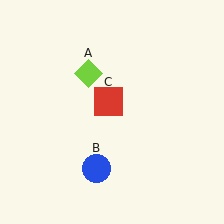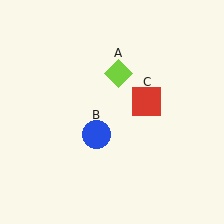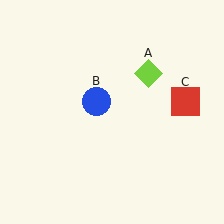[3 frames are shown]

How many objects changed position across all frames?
3 objects changed position: lime diamond (object A), blue circle (object B), red square (object C).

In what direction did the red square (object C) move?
The red square (object C) moved right.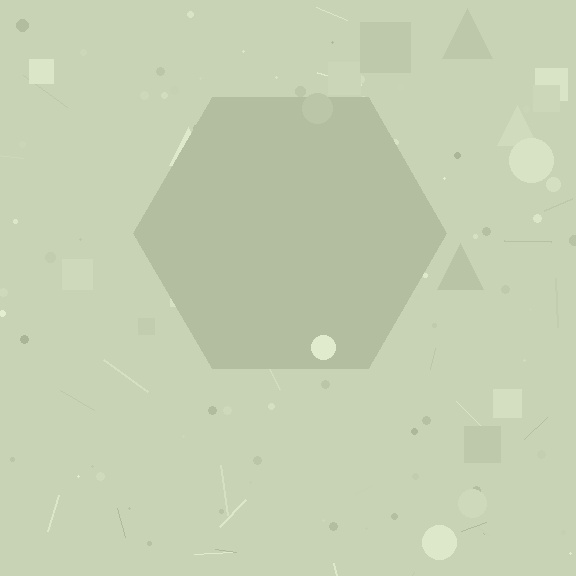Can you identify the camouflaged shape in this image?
The camouflaged shape is a hexagon.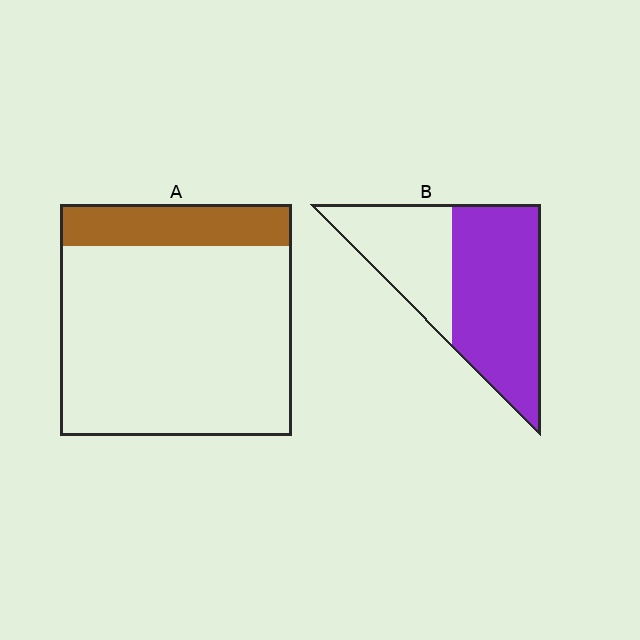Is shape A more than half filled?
No.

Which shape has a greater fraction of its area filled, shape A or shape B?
Shape B.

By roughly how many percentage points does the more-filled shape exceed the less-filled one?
By roughly 45 percentage points (B over A).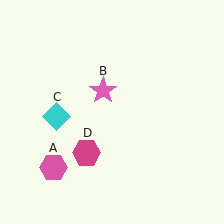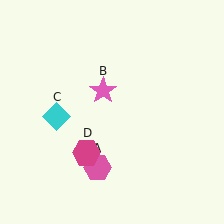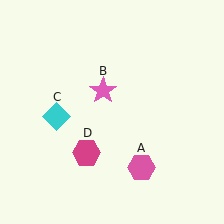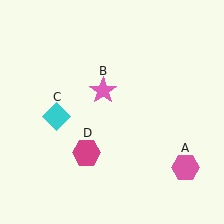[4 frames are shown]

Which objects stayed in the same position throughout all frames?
Pink star (object B) and cyan diamond (object C) and magenta hexagon (object D) remained stationary.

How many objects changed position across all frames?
1 object changed position: pink hexagon (object A).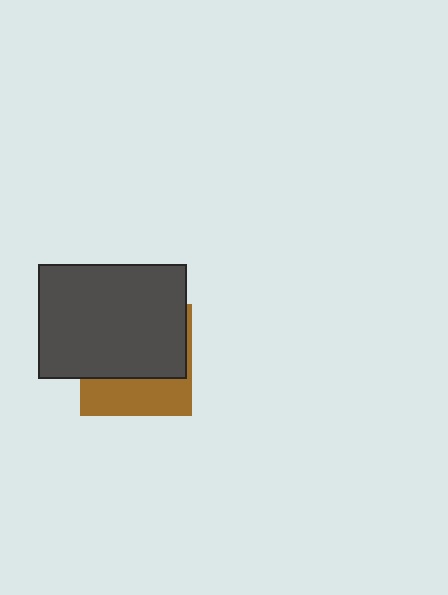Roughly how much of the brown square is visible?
A small part of it is visible (roughly 35%).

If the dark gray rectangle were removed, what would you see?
You would see the complete brown square.